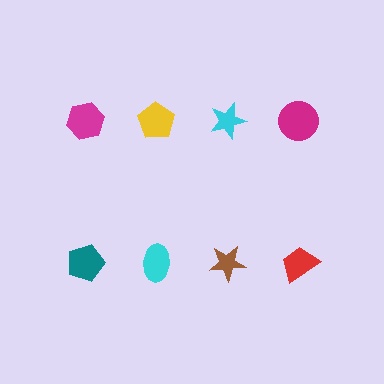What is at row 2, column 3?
A brown star.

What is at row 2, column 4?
A red trapezoid.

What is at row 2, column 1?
A teal pentagon.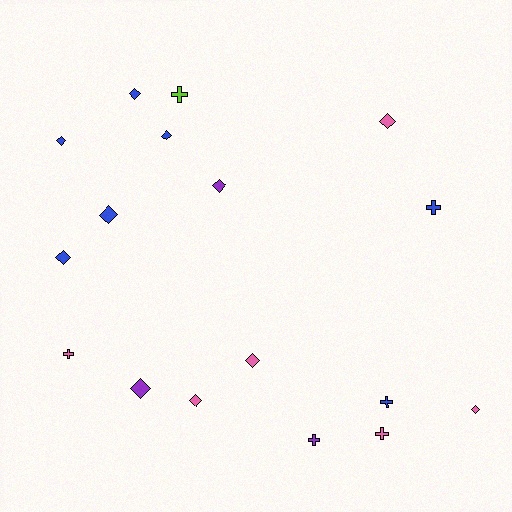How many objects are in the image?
There are 17 objects.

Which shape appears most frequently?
Diamond, with 11 objects.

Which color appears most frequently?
Blue, with 7 objects.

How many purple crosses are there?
There is 1 purple cross.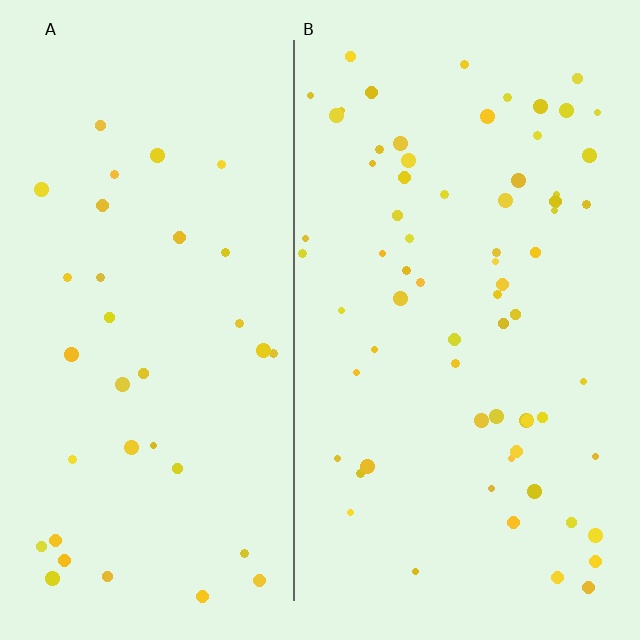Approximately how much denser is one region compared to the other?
Approximately 1.9× — region B over region A.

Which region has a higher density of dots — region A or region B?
B (the right).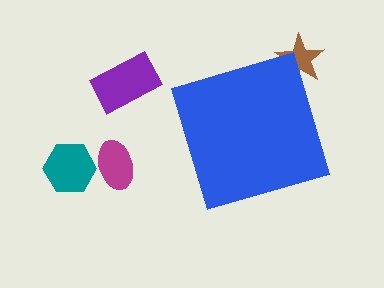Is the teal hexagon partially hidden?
No, the teal hexagon is fully visible.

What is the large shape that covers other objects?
A blue diamond.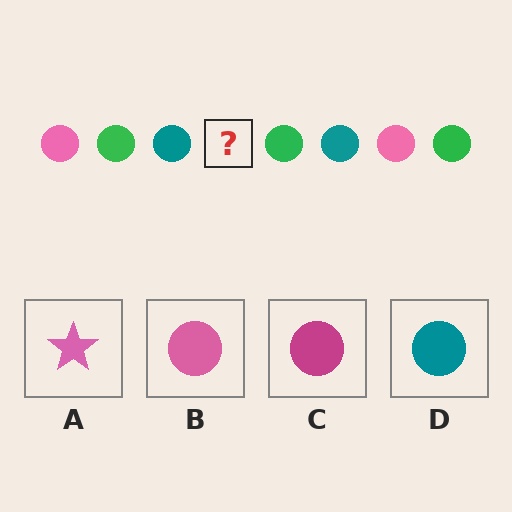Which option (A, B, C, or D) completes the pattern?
B.